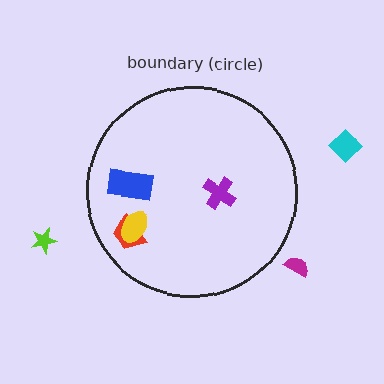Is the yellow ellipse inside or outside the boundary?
Inside.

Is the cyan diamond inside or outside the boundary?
Outside.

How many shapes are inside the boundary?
4 inside, 3 outside.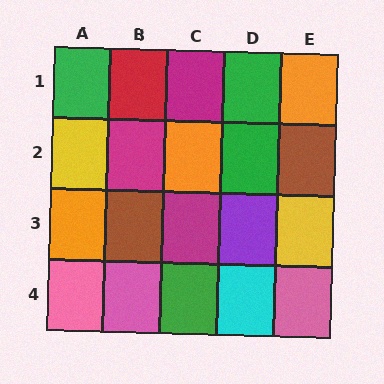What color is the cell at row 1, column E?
Orange.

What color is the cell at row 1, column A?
Green.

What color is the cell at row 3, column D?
Purple.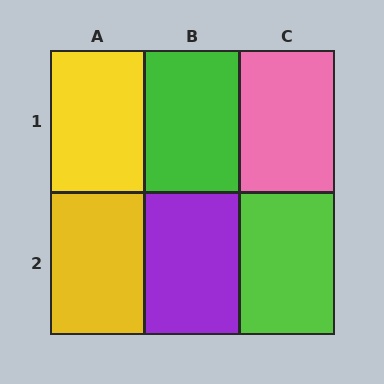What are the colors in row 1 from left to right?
Yellow, green, pink.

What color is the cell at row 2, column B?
Purple.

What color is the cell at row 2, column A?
Yellow.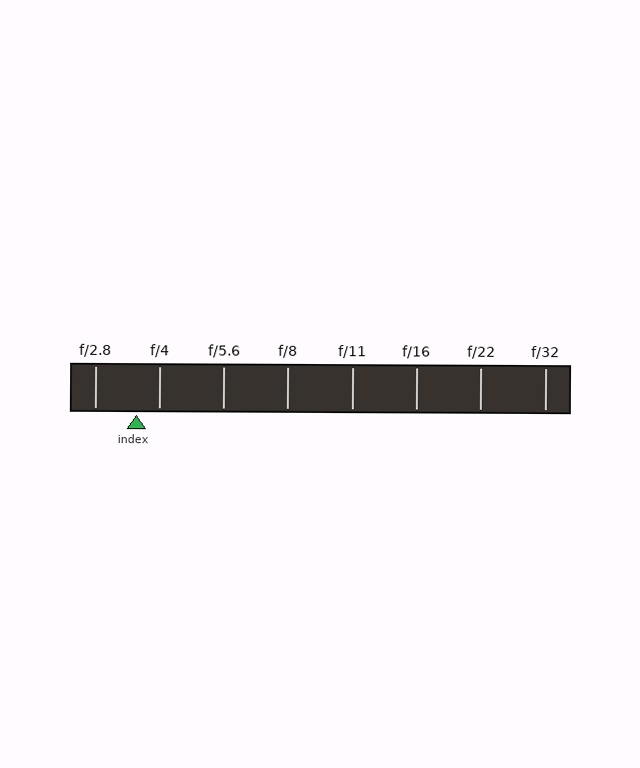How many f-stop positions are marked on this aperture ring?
There are 8 f-stop positions marked.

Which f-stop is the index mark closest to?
The index mark is closest to f/4.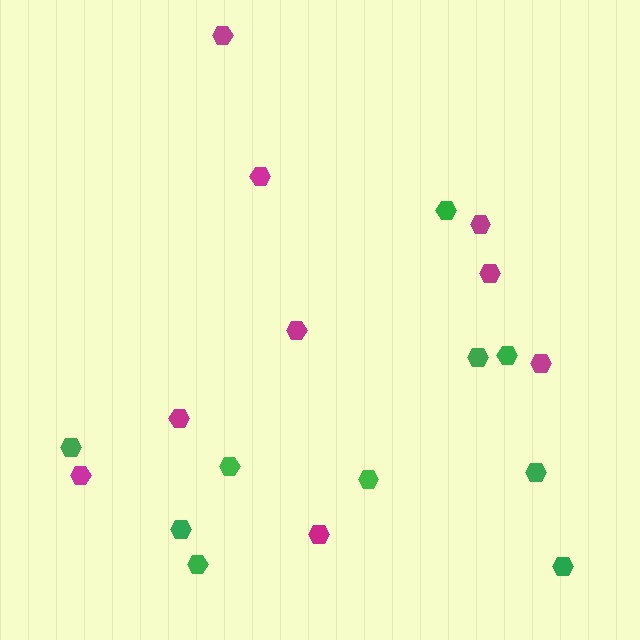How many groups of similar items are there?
There are 2 groups: one group of magenta hexagons (9) and one group of green hexagons (10).